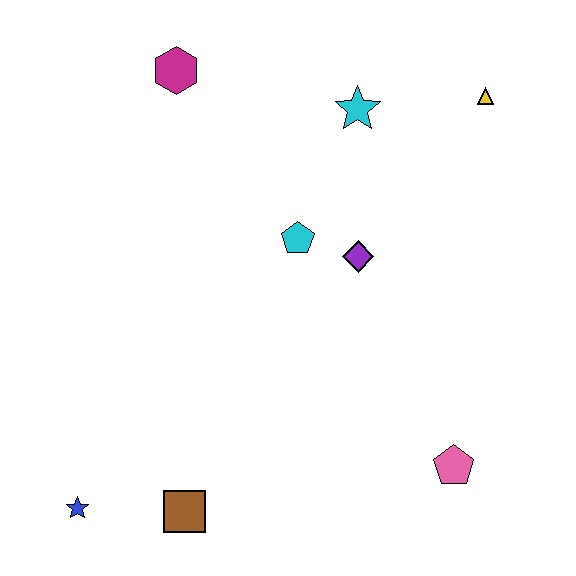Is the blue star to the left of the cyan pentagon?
Yes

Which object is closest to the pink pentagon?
The purple diamond is closest to the pink pentagon.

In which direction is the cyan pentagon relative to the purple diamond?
The cyan pentagon is to the left of the purple diamond.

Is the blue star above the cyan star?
No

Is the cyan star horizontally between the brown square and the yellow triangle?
Yes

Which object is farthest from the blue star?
The yellow triangle is farthest from the blue star.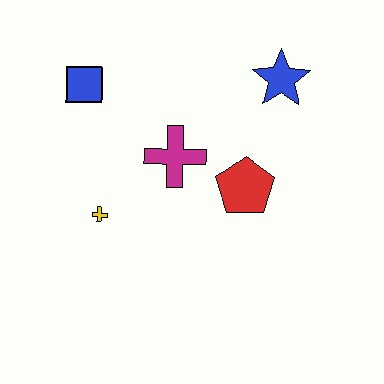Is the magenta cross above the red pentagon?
Yes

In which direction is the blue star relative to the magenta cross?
The blue star is to the right of the magenta cross.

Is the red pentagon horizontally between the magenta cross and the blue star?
Yes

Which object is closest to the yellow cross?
The magenta cross is closest to the yellow cross.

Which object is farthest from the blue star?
The yellow cross is farthest from the blue star.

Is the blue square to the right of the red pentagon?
No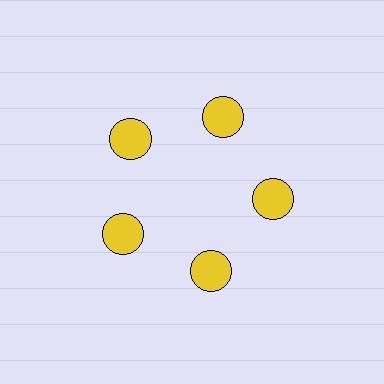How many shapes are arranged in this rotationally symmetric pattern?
There are 5 shapes, arranged in 5 groups of 1.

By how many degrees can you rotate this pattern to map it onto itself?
The pattern maps onto itself every 72 degrees of rotation.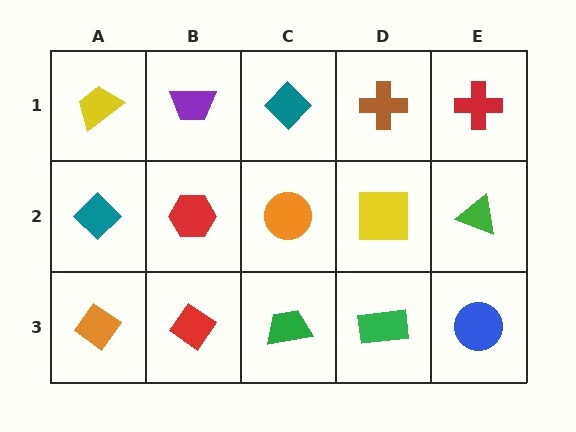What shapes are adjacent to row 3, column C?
An orange circle (row 2, column C), a red diamond (row 3, column B), a green rectangle (row 3, column D).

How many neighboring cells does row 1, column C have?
3.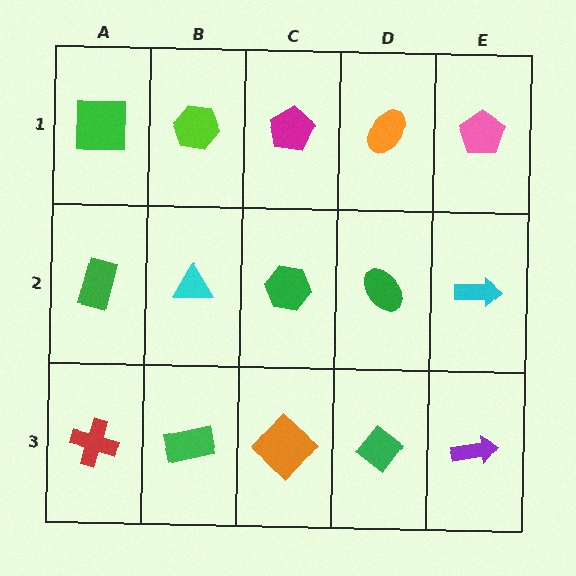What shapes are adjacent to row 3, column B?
A cyan triangle (row 2, column B), a red cross (row 3, column A), an orange diamond (row 3, column C).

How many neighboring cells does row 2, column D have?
4.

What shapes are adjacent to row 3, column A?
A green rectangle (row 2, column A), a green rectangle (row 3, column B).